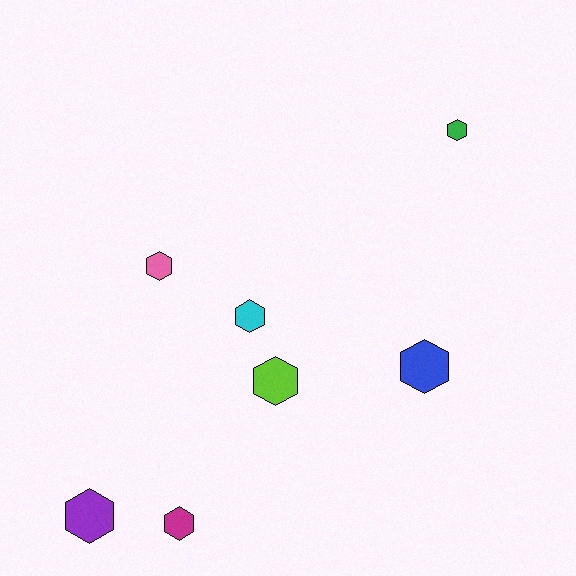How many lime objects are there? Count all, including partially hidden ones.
There is 1 lime object.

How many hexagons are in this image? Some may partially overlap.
There are 7 hexagons.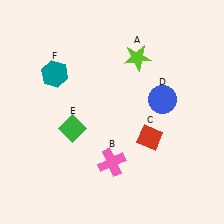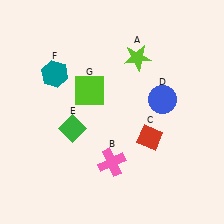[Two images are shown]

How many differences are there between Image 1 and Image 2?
There is 1 difference between the two images.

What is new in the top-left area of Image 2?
A lime square (G) was added in the top-left area of Image 2.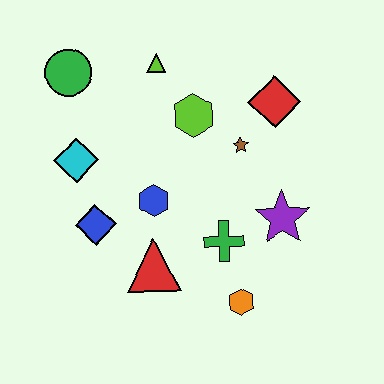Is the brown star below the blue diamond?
No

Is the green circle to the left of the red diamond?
Yes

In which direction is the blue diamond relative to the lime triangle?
The blue diamond is below the lime triangle.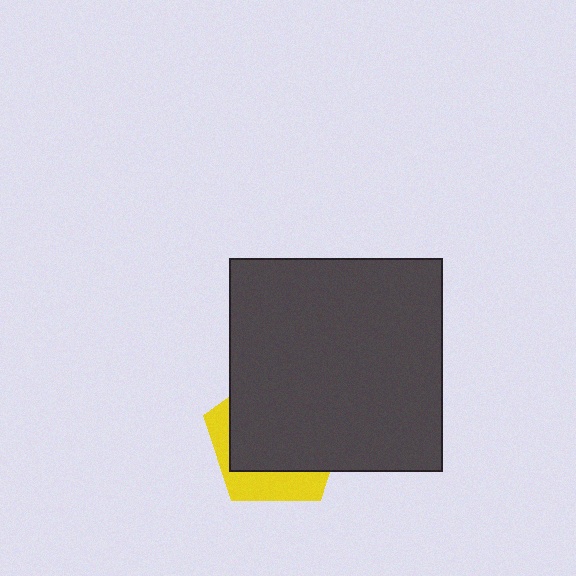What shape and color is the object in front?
The object in front is a dark gray square.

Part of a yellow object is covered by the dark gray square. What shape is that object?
It is a pentagon.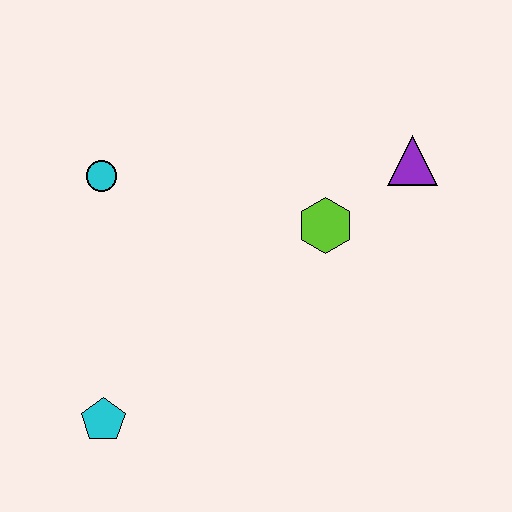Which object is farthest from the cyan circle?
The purple triangle is farthest from the cyan circle.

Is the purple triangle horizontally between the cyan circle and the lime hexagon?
No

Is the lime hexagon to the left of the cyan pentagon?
No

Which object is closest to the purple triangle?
The lime hexagon is closest to the purple triangle.